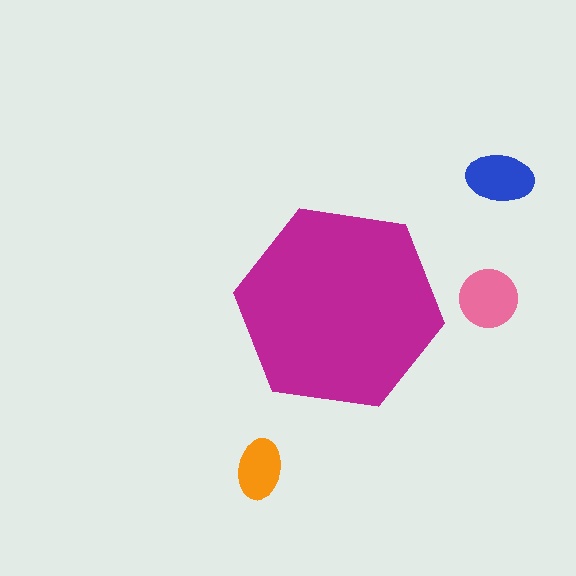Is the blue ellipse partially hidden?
No, the blue ellipse is fully visible.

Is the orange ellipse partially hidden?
No, the orange ellipse is fully visible.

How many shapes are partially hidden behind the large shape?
0 shapes are partially hidden.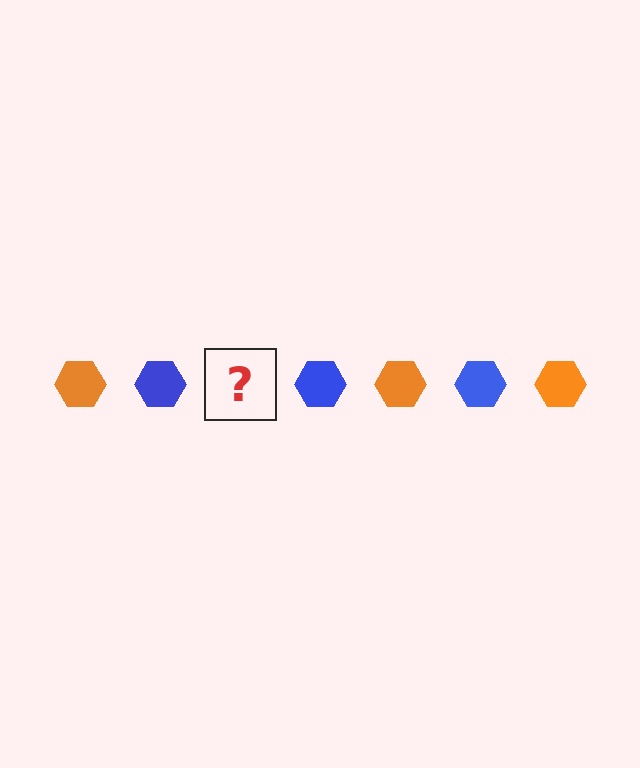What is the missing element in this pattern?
The missing element is an orange hexagon.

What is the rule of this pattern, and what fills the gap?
The rule is that the pattern cycles through orange, blue hexagons. The gap should be filled with an orange hexagon.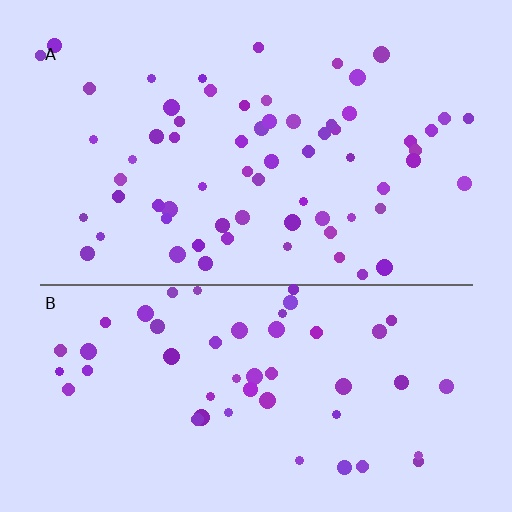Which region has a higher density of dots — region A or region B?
A (the top).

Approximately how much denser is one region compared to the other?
Approximately 1.3× — region A over region B.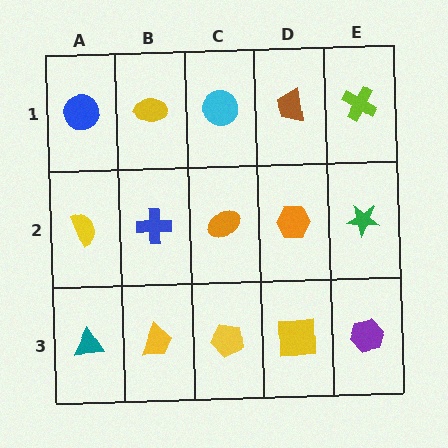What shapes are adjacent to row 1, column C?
An orange ellipse (row 2, column C), a yellow ellipse (row 1, column B), a brown trapezoid (row 1, column D).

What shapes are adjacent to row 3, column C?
An orange ellipse (row 2, column C), a yellow trapezoid (row 3, column B), a yellow square (row 3, column D).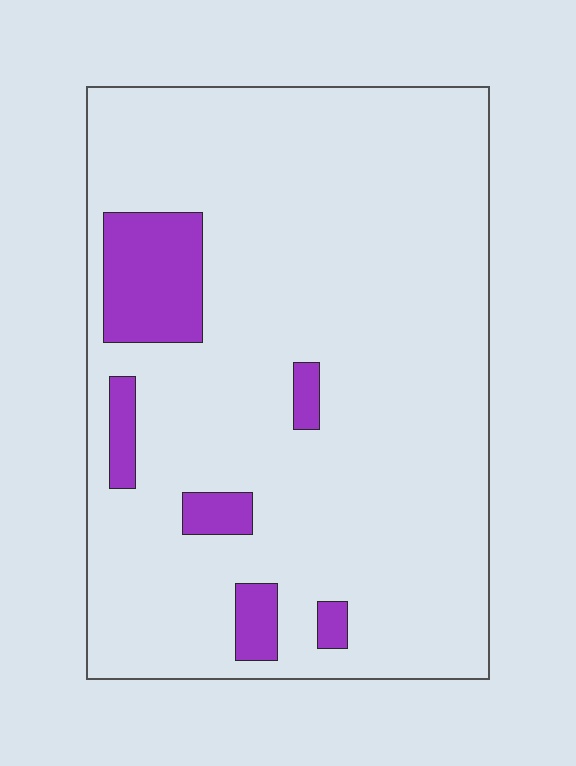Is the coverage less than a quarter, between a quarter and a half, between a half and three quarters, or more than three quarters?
Less than a quarter.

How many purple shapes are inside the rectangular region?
6.